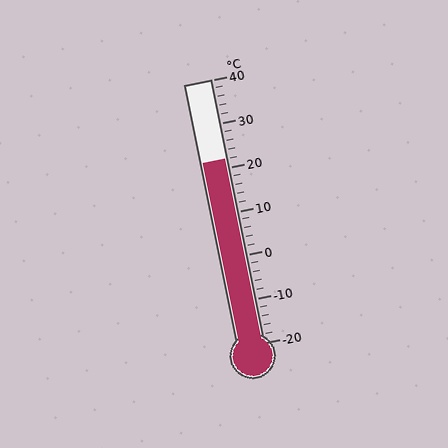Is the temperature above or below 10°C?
The temperature is above 10°C.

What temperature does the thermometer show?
The thermometer shows approximately 22°C.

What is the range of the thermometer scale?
The thermometer scale ranges from -20°C to 40°C.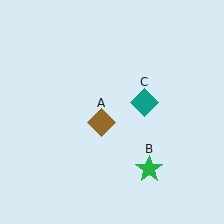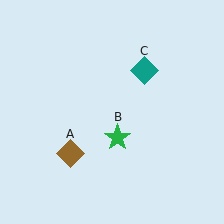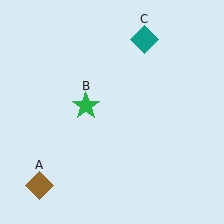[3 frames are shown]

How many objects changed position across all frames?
3 objects changed position: brown diamond (object A), green star (object B), teal diamond (object C).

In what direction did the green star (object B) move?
The green star (object B) moved up and to the left.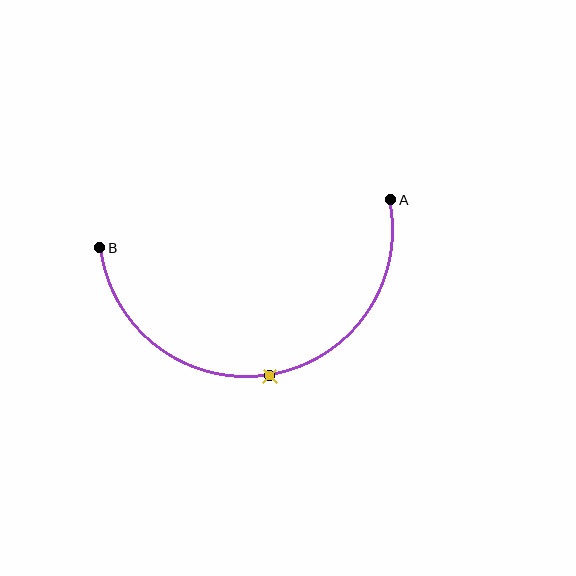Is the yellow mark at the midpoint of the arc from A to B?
Yes. The yellow mark lies on the arc at equal arc-length from both A and B — it is the arc midpoint.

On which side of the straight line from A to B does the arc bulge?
The arc bulges below the straight line connecting A and B.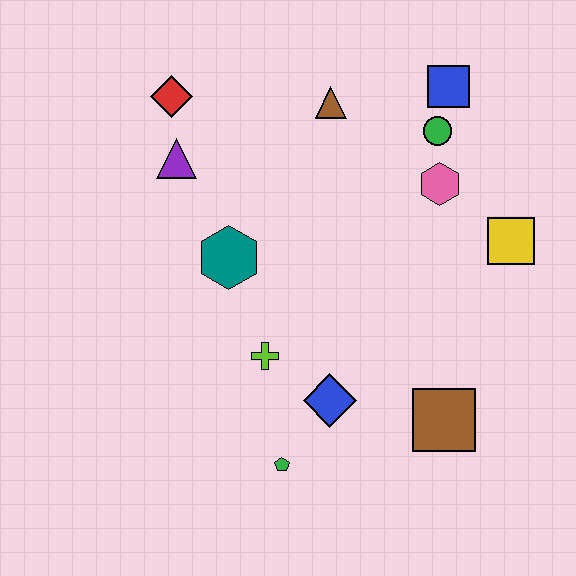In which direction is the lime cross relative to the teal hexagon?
The lime cross is below the teal hexagon.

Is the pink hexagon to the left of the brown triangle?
No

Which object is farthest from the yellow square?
The red diamond is farthest from the yellow square.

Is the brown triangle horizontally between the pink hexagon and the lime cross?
Yes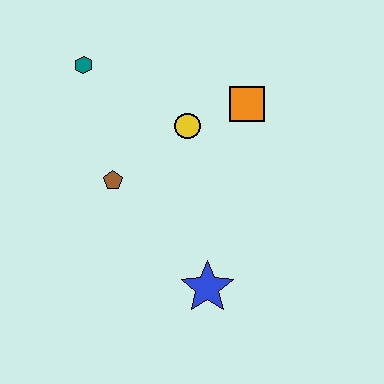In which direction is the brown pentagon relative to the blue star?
The brown pentagon is above the blue star.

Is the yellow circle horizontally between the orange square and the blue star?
No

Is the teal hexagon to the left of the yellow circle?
Yes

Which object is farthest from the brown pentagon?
The orange square is farthest from the brown pentagon.